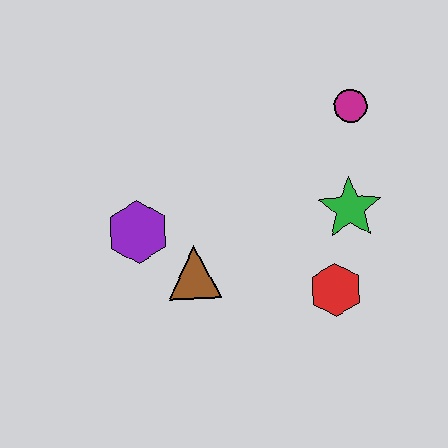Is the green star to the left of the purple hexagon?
No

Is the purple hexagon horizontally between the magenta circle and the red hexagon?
No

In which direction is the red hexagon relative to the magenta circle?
The red hexagon is below the magenta circle.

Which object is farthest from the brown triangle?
The magenta circle is farthest from the brown triangle.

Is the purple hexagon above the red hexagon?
Yes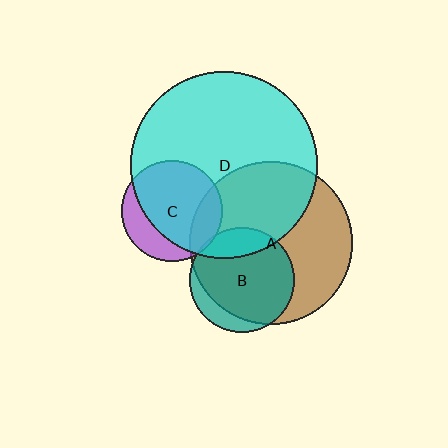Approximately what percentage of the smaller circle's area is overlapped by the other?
Approximately 20%.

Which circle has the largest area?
Circle D (cyan).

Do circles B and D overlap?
Yes.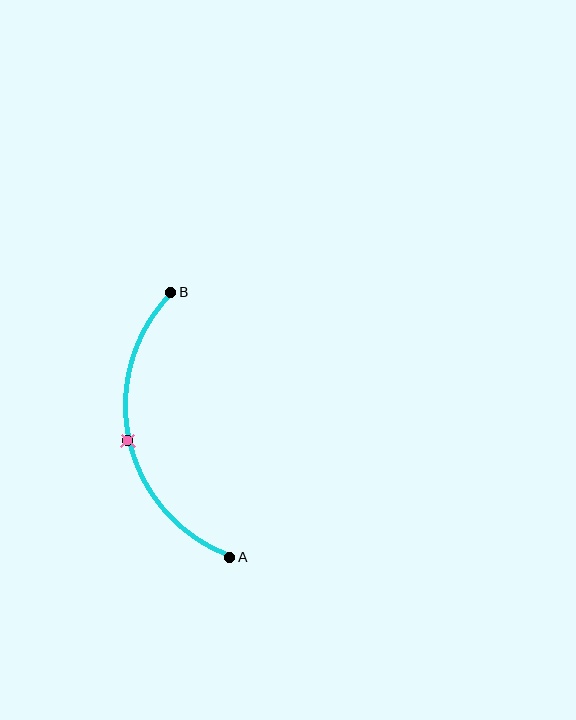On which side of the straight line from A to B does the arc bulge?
The arc bulges to the left of the straight line connecting A and B.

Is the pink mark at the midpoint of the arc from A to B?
Yes. The pink mark lies on the arc at equal arc-length from both A and B — it is the arc midpoint.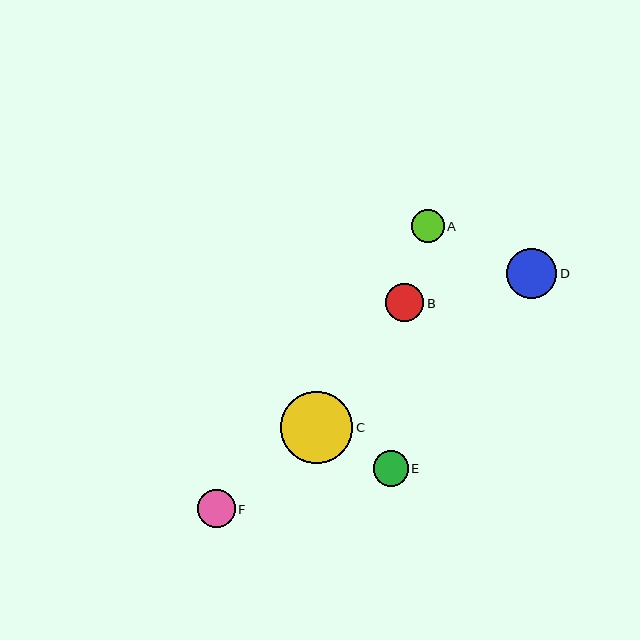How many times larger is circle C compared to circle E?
Circle C is approximately 2.0 times the size of circle E.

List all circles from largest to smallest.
From largest to smallest: C, D, B, F, E, A.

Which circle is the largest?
Circle C is the largest with a size of approximately 72 pixels.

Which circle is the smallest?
Circle A is the smallest with a size of approximately 33 pixels.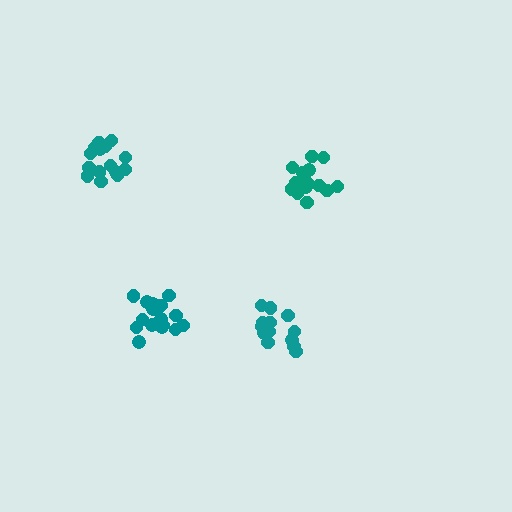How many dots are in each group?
Group 1: 17 dots, Group 2: 14 dots, Group 3: 15 dots, Group 4: 16 dots (62 total).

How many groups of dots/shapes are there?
There are 4 groups.